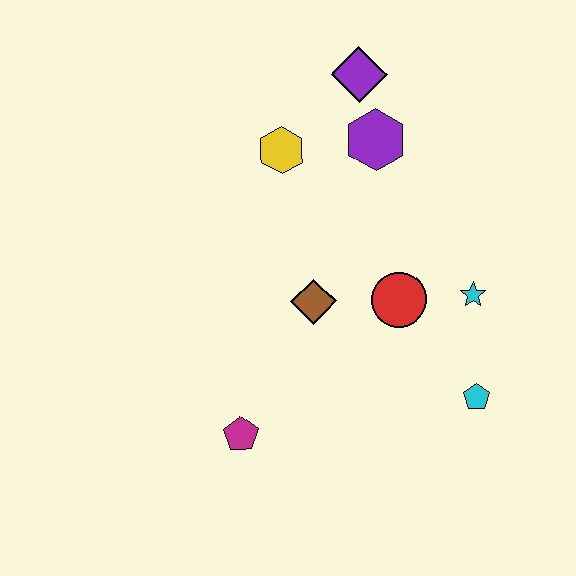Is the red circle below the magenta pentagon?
No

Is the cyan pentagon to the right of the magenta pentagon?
Yes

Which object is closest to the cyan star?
The red circle is closest to the cyan star.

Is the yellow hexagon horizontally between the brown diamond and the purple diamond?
No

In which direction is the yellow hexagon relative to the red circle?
The yellow hexagon is above the red circle.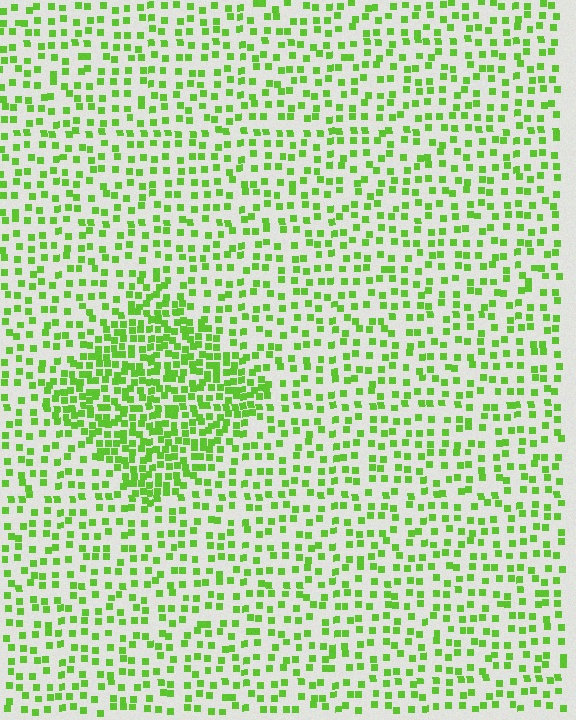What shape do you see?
I see a diamond.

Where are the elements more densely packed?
The elements are more densely packed inside the diamond boundary.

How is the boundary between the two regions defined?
The boundary is defined by a change in element density (approximately 2.2x ratio). All elements are the same color, size, and shape.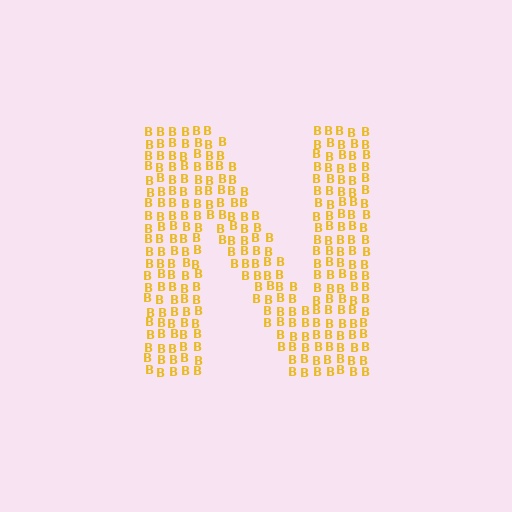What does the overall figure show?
The overall figure shows the letter N.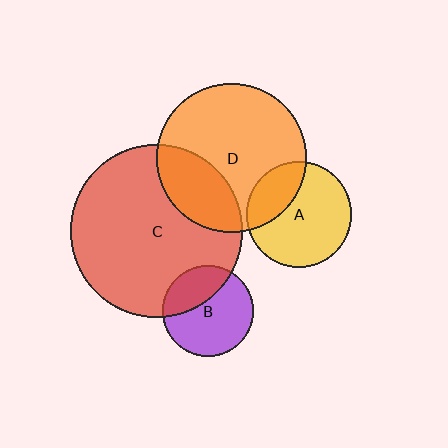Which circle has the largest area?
Circle C (red).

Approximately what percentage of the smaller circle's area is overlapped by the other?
Approximately 25%.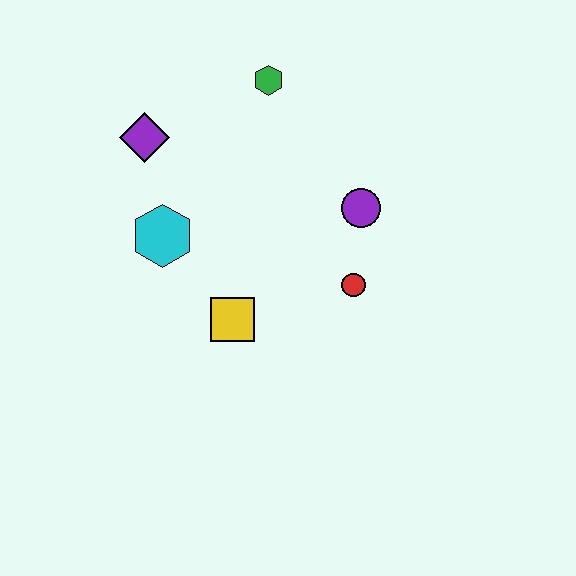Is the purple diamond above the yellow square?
Yes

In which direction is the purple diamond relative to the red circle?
The purple diamond is to the left of the red circle.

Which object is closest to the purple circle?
The red circle is closest to the purple circle.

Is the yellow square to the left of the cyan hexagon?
No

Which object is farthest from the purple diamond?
The red circle is farthest from the purple diamond.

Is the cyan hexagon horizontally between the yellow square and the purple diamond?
Yes